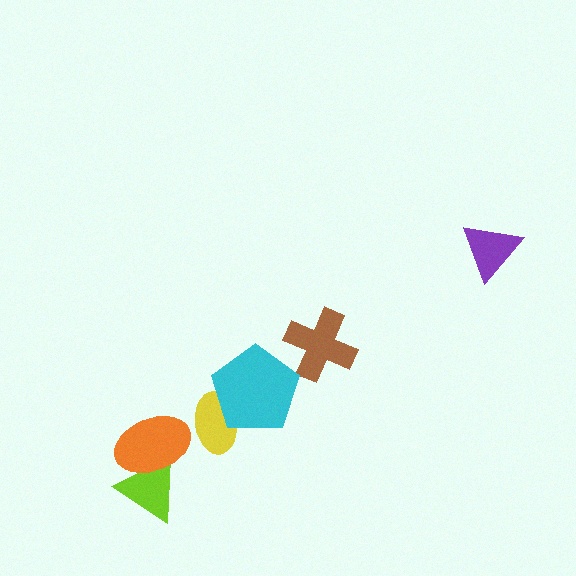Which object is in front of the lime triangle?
The orange ellipse is in front of the lime triangle.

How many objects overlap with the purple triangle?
0 objects overlap with the purple triangle.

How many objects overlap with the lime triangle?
1 object overlaps with the lime triangle.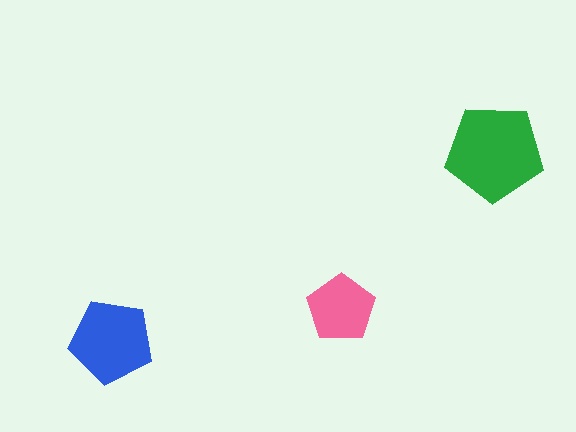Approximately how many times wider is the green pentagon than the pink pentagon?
About 1.5 times wider.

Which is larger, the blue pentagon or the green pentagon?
The green one.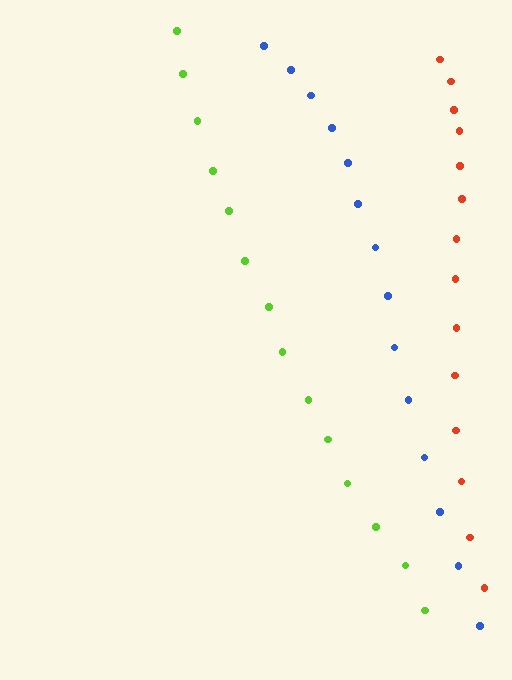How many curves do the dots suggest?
There are 3 distinct paths.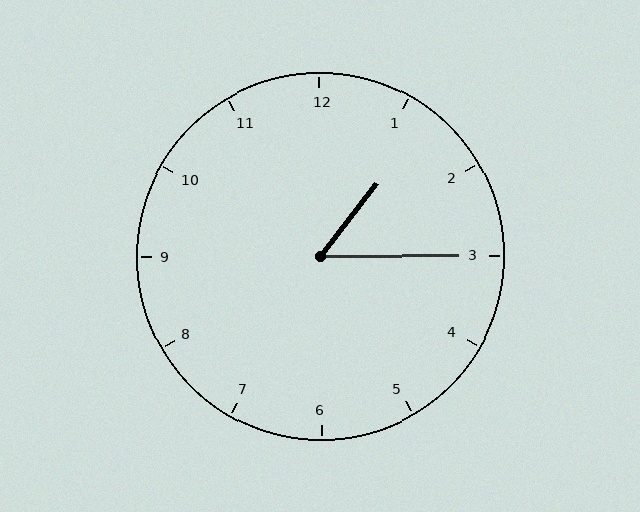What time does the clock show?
1:15.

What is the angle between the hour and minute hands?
Approximately 52 degrees.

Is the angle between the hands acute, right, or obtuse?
It is acute.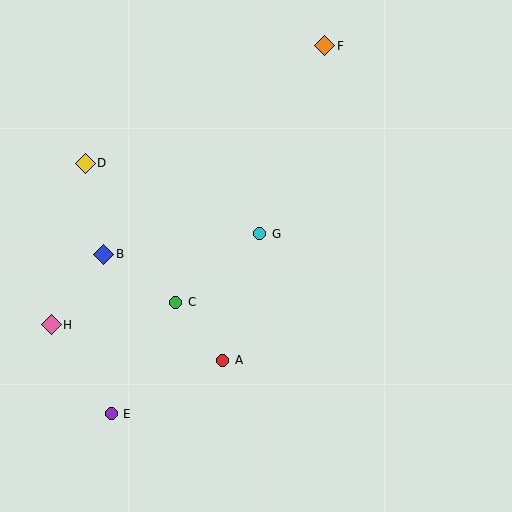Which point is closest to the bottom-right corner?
Point A is closest to the bottom-right corner.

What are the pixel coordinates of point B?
Point B is at (104, 254).